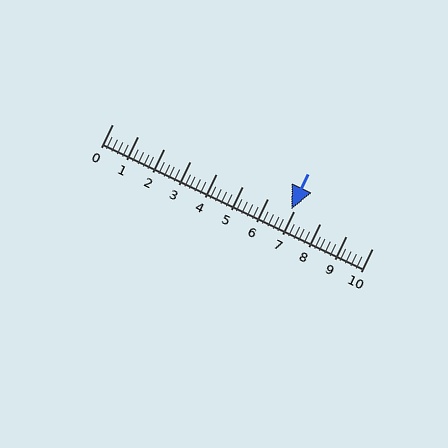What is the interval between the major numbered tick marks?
The major tick marks are spaced 1 units apart.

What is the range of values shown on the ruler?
The ruler shows values from 0 to 10.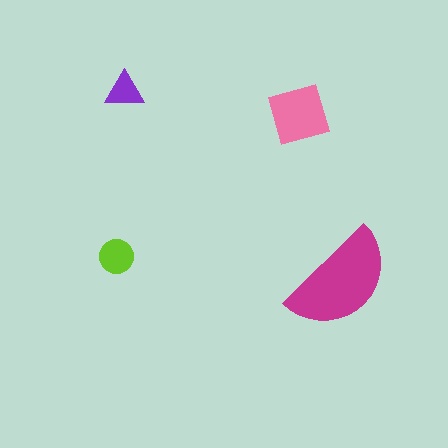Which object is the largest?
The magenta semicircle.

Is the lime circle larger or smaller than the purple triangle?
Larger.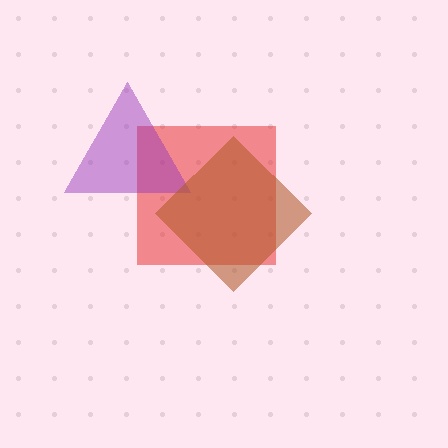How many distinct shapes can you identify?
There are 3 distinct shapes: a red square, a purple triangle, a brown diamond.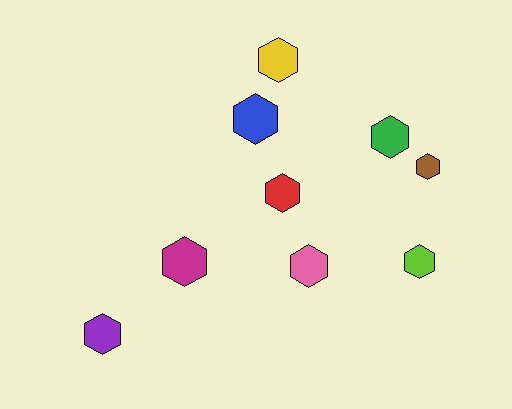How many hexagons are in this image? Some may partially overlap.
There are 9 hexagons.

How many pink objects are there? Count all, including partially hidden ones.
There is 1 pink object.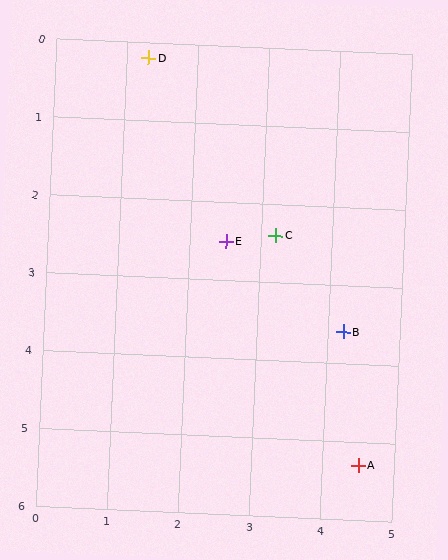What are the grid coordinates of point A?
Point A is at approximately (4.5, 5.3).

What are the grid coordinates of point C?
Point C is at approximately (3.2, 2.4).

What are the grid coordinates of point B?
Point B is at approximately (4.2, 3.6).